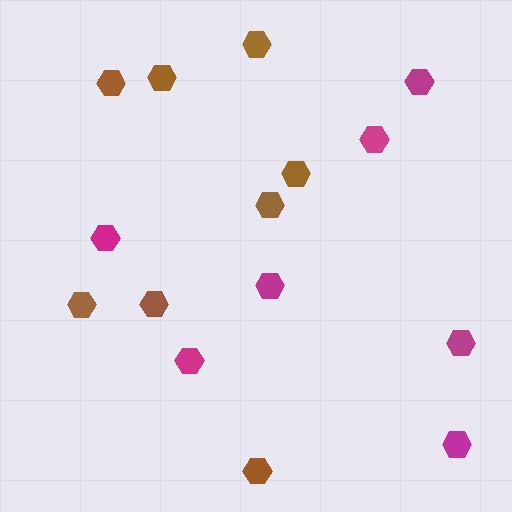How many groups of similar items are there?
There are 2 groups: one group of magenta hexagons (7) and one group of brown hexagons (8).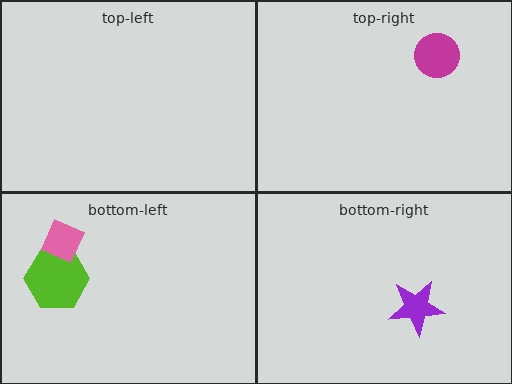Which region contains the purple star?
The bottom-right region.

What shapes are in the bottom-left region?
The lime hexagon, the pink diamond.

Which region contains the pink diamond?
The bottom-left region.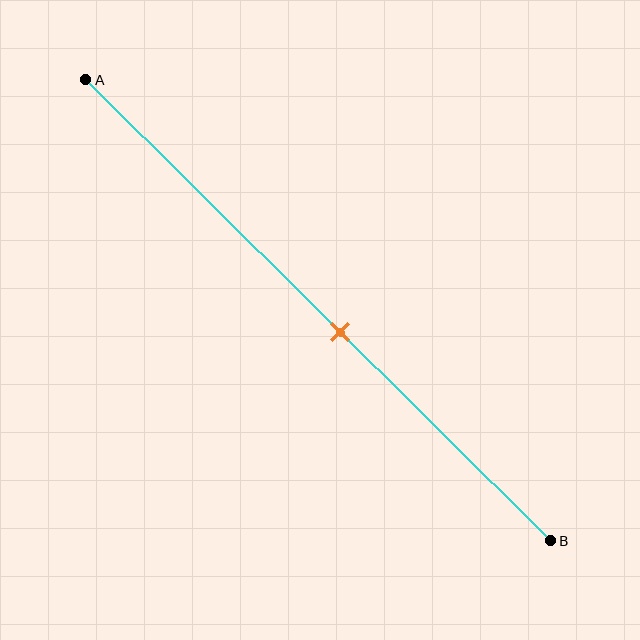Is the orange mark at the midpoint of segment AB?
No, the mark is at about 55% from A, not at the 50% midpoint.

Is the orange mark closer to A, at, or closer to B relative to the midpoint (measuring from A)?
The orange mark is closer to point B than the midpoint of segment AB.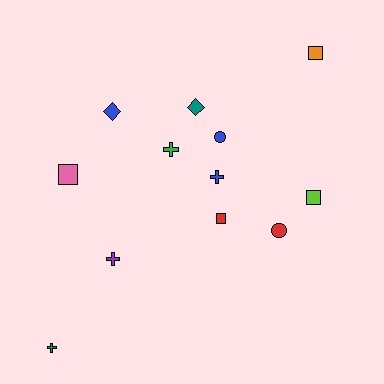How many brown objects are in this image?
There are no brown objects.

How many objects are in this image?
There are 12 objects.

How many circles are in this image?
There are 2 circles.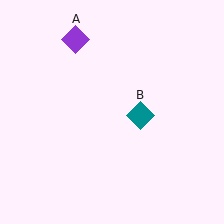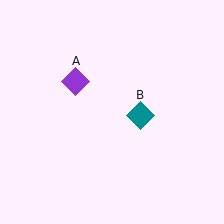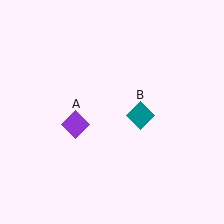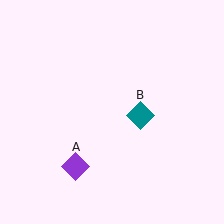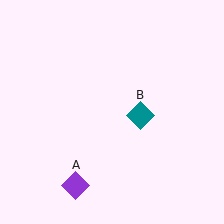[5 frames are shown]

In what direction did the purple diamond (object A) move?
The purple diamond (object A) moved down.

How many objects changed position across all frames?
1 object changed position: purple diamond (object A).